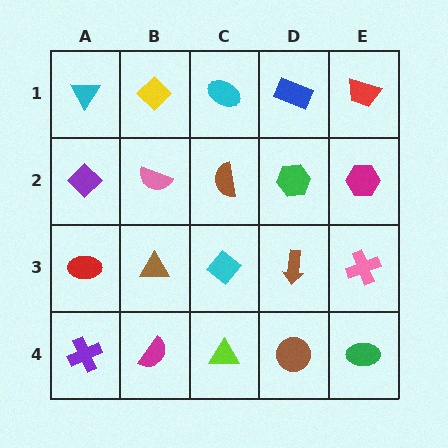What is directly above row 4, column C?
A cyan diamond.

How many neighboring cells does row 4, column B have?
3.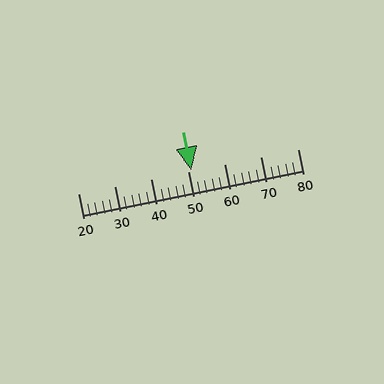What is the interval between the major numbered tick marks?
The major tick marks are spaced 10 units apart.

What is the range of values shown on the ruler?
The ruler shows values from 20 to 80.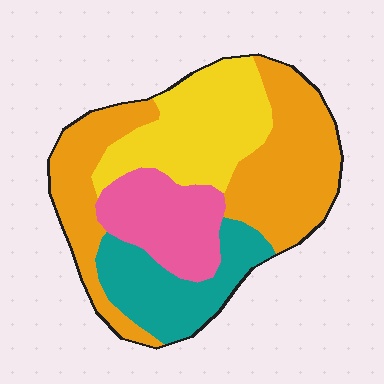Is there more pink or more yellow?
Yellow.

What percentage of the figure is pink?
Pink takes up between a sixth and a third of the figure.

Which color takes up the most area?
Orange, at roughly 40%.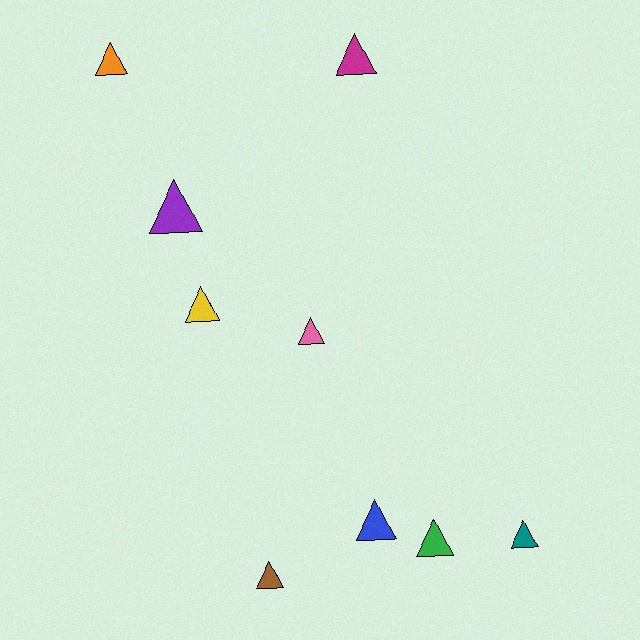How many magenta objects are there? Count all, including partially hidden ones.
There is 1 magenta object.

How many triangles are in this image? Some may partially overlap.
There are 9 triangles.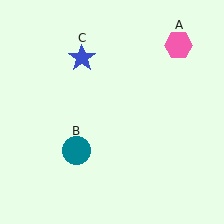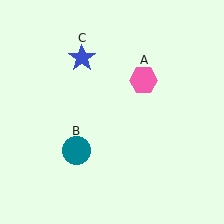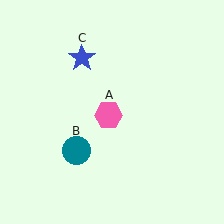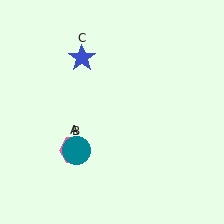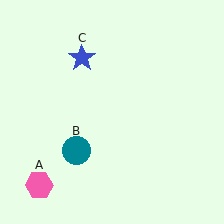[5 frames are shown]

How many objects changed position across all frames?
1 object changed position: pink hexagon (object A).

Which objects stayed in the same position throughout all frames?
Teal circle (object B) and blue star (object C) remained stationary.